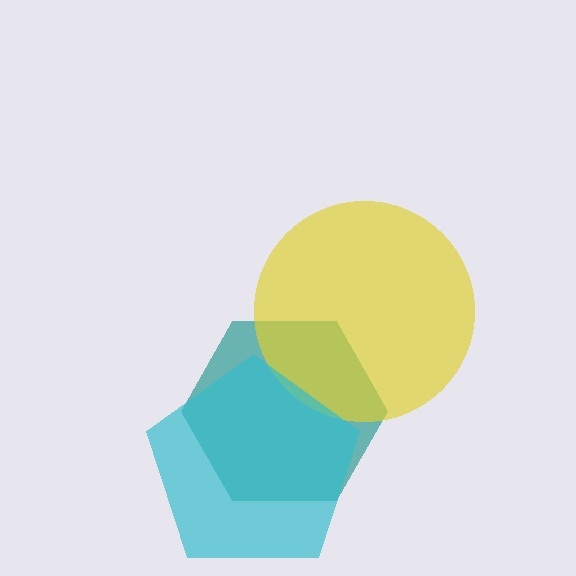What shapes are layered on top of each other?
The layered shapes are: a teal hexagon, a yellow circle, a cyan pentagon.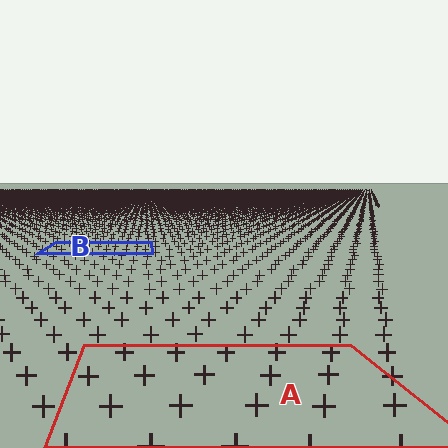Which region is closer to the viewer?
Region A is closer. The texture elements there are larger and more spread out.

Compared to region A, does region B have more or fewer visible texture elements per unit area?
Region B has more texture elements per unit area — they are packed more densely because it is farther away.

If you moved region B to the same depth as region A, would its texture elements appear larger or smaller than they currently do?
They would appear larger. At a closer depth, the same texture elements are projected at a bigger on-screen size.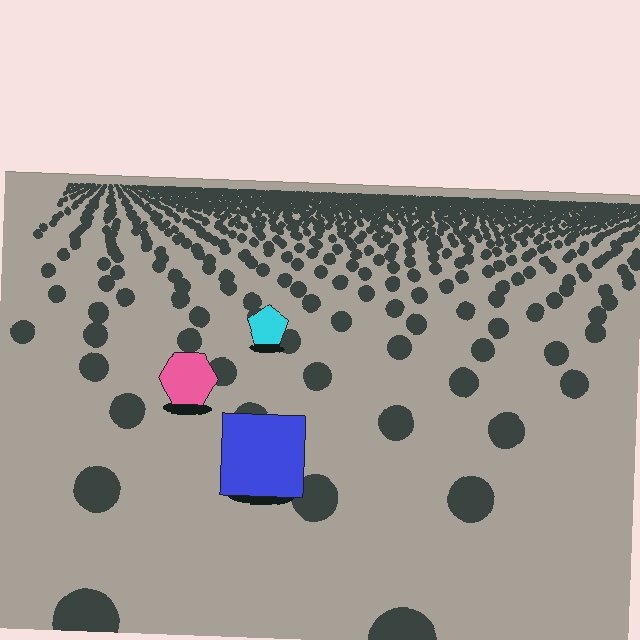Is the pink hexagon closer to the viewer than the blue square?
No. The blue square is closer — you can tell from the texture gradient: the ground texture is coarser near it.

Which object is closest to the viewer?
The blue square is closest. The texture marks near it are larger and more spread out.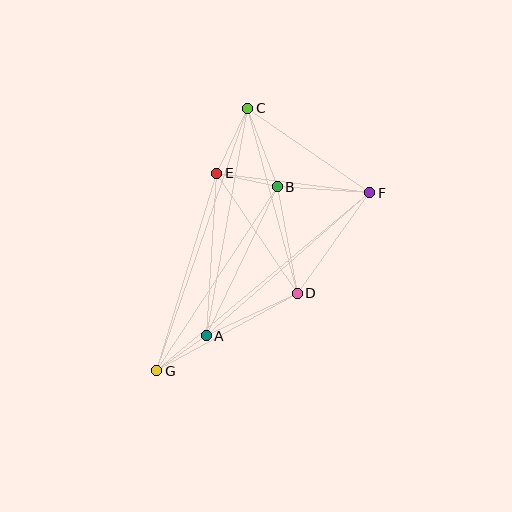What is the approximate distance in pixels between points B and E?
The distance between B and E is approximately 62 pixels.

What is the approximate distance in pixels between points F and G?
The distance between F and G is approximately 277 pixels.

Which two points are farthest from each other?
Points C and G are farthest from each other.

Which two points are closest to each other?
Points A and G are closest to each other.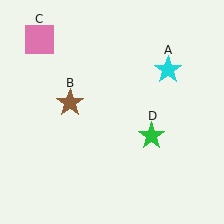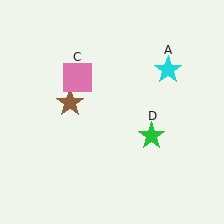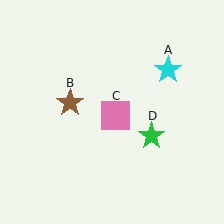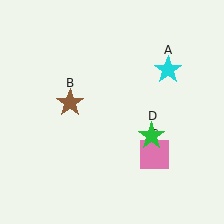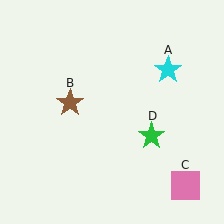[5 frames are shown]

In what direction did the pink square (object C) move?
The pink square (object C) moved down and to the right.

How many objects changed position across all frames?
1 object changed position: pink square (object C).